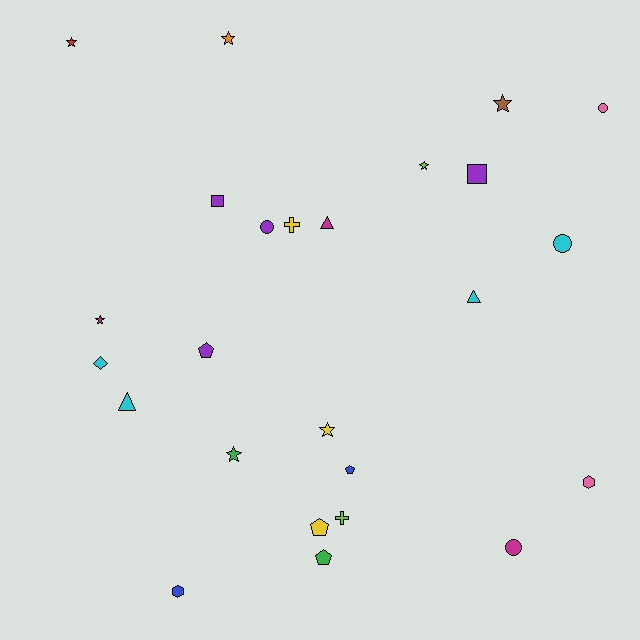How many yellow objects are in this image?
There are 3 yellow objects.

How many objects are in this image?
There are 25 objects.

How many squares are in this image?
There are 2 squares.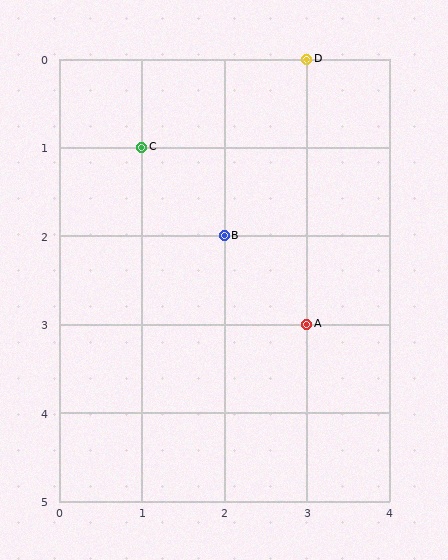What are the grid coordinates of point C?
Point C is at grid coordinates (1, 1).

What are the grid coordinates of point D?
Point D is at grid coordinates (3, 0).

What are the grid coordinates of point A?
Point A is at grid coordinates (3, 3).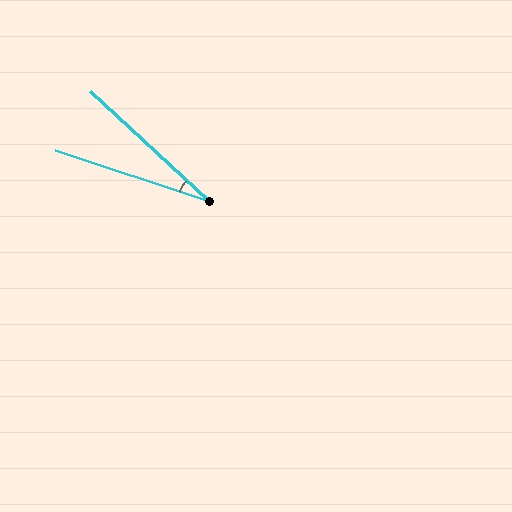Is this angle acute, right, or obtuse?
It is acute.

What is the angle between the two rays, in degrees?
Approximately 24 degrees.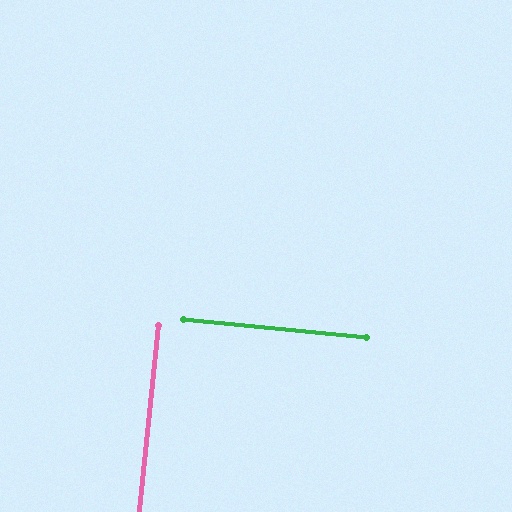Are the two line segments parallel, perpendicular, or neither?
Perpendicular — they meet at approximately 89°.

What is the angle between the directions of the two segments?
Approximately 89 degrees.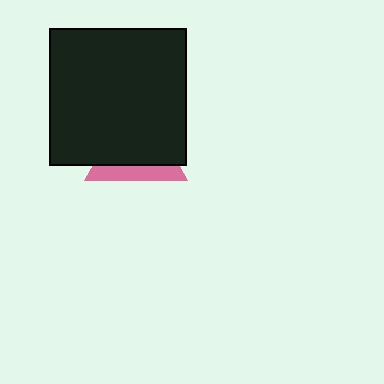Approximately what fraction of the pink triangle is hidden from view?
Roughly 68% of the pink triangle is hidden behind the black square.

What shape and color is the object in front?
The object in front is a black square.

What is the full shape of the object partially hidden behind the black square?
The partially hidden object is a pink triangle.